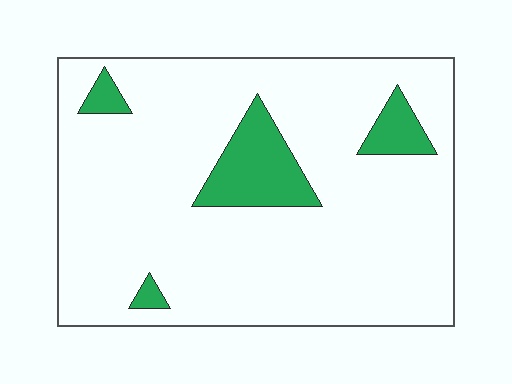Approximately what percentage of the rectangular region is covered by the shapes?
Approximately 10%.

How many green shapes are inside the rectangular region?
4.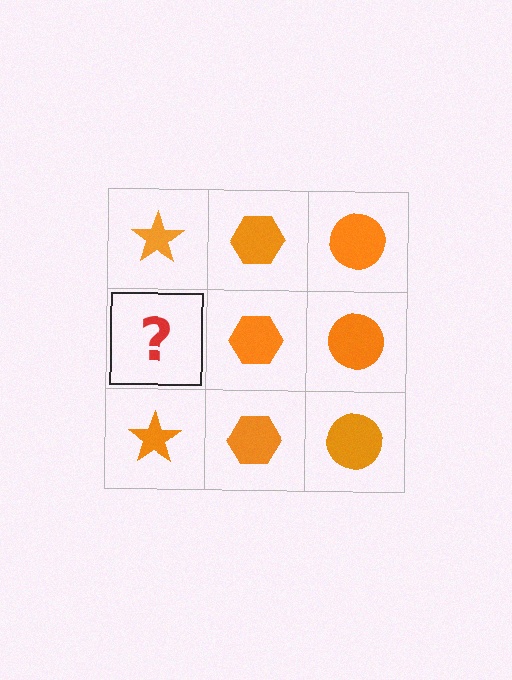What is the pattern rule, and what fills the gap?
The rule is that each column has a consistent shape. The gap should be filled with an orange star.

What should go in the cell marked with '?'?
The missing cell should contain an orange star.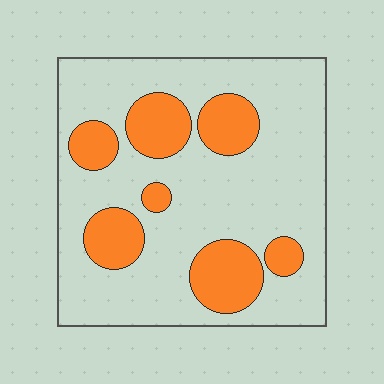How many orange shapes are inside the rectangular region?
7.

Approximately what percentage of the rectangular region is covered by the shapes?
Approximately 25%.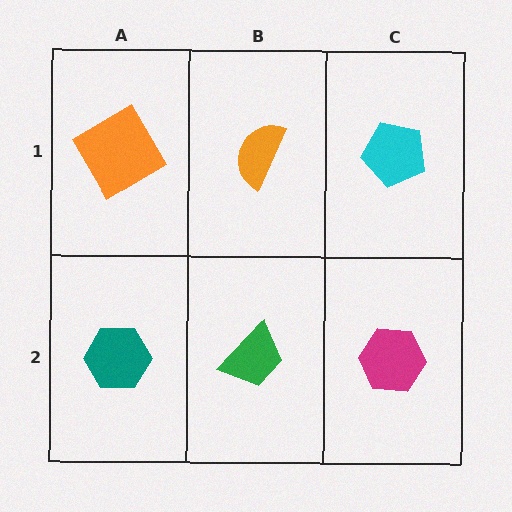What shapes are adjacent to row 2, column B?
An orange semicircle (row 1, column B), a teal hexagon (row 2, column A), a magenta hexagon (row 2, column C).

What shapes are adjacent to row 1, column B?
A green trapezoid (row 2, column B), an orange diamond (row 1, column A), a cyan pentagon (row 1, column C).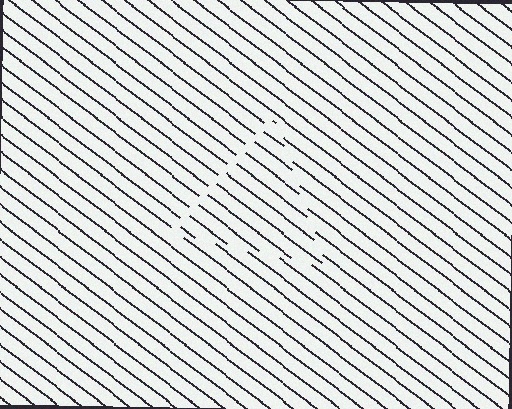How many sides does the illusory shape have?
3 sides — the line-ends trace a triangle.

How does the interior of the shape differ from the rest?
The interior of the shape contains the same grating, shifted by half a period — the contour is defined by the phase discontinuity where line-ends from the inner and outer gratings abut.